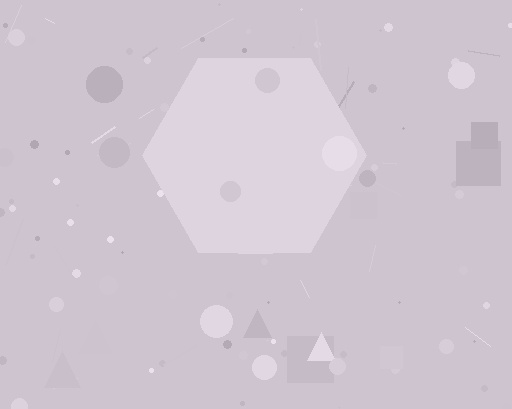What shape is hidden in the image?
A hexagon is hidden in the image.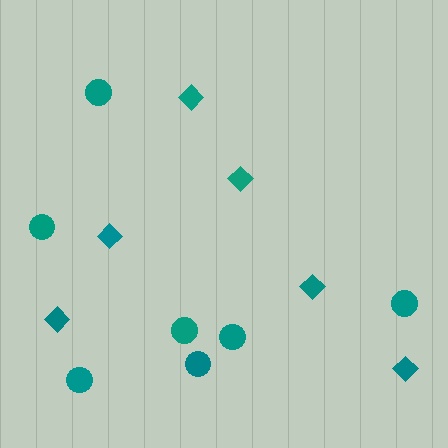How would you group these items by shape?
There are 2 groups: one group of diamonds (6) and one group of circles (7).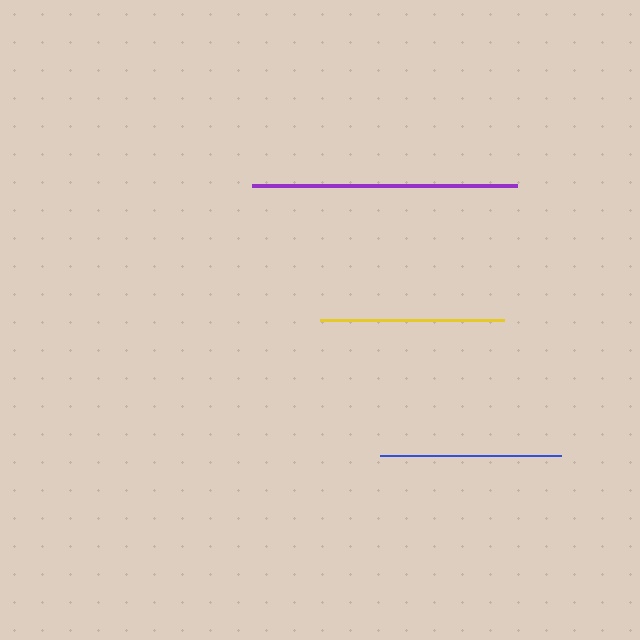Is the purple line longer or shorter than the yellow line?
The purple line is longer than the yellow line.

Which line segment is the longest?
The purple line is the longest at approximately 265 pixels.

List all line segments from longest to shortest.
From longest to shortest: purple, yellow, blue.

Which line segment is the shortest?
The blue line is the shortest at approximately 181 pixels.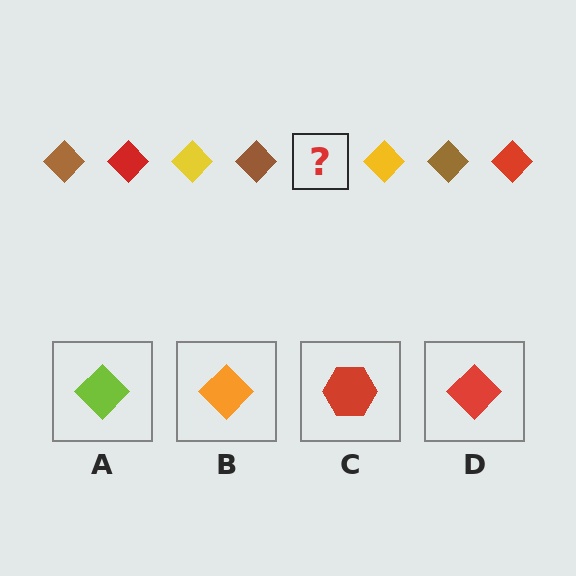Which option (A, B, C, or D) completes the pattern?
D.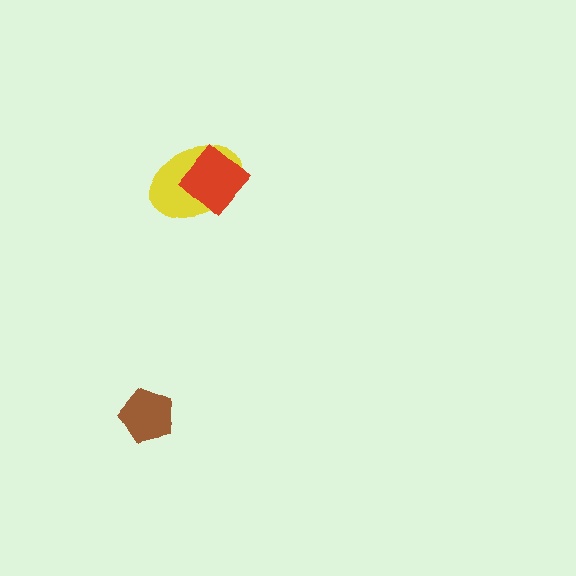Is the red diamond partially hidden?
No, no other shape covers it.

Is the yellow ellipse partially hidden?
Yes, it is partially covered by another shape.